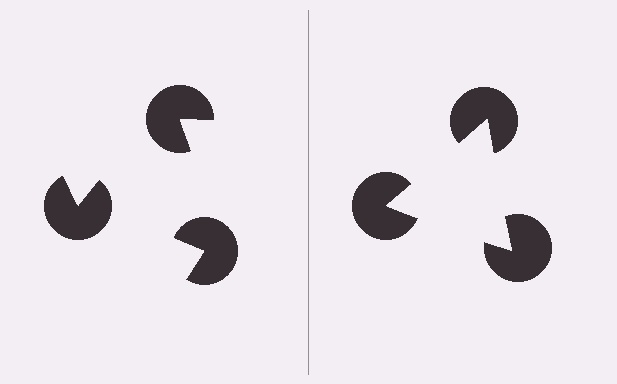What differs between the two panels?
The pac-man discs are positioned identically on both sides; only the wedge orientations differ. On the right they align to a triangle; on the left they are misaligned.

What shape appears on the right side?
An illusory triangle.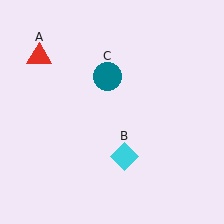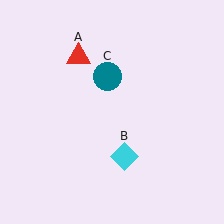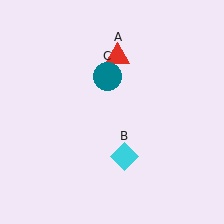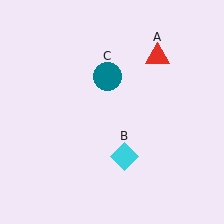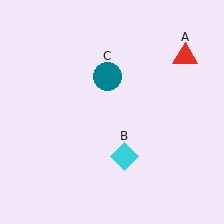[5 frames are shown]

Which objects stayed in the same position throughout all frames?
Cyan diamond (object B) and teal circle (object C) remained stationary.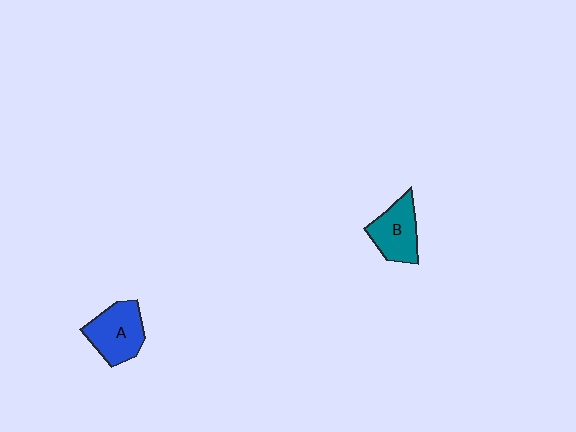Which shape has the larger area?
Shape A (blue).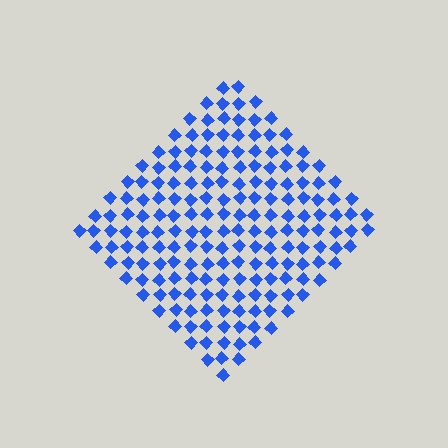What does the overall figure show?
The overall figure shows a diamond.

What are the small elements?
The small elements are diamonds.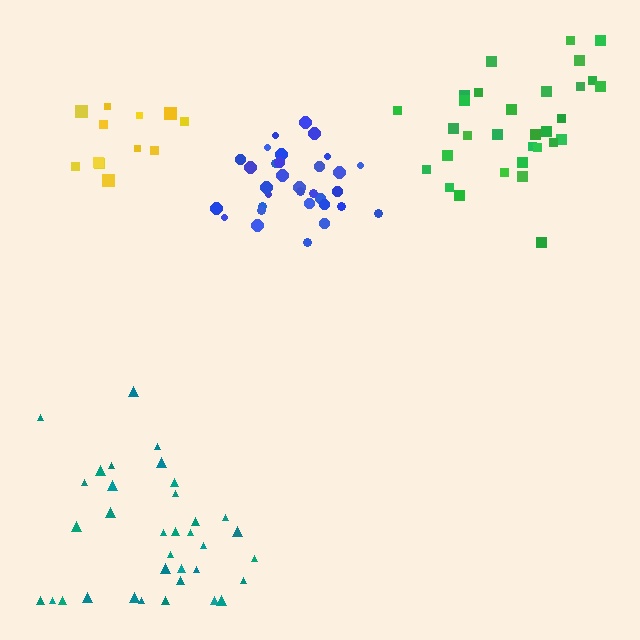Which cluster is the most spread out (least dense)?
Teal.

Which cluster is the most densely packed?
Blue.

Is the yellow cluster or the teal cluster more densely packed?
Yellow.